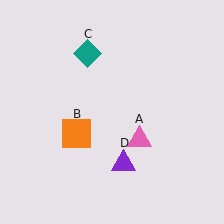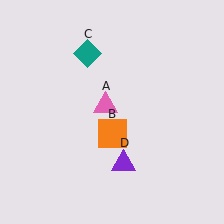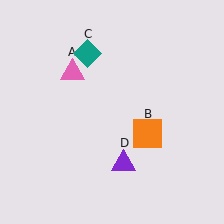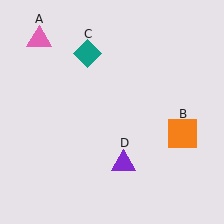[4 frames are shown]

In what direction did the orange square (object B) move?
The orange square (object B) moved right.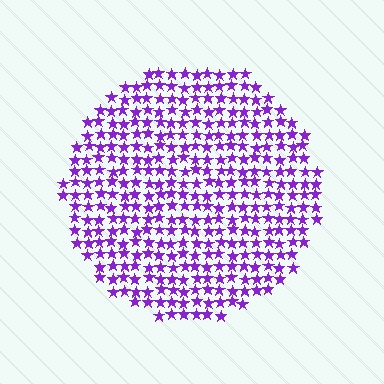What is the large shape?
The large shape is a circle.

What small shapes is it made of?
It is made of small stars.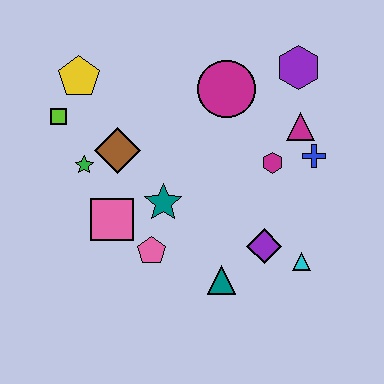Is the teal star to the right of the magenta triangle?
No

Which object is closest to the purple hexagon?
The magenta triangle is closest to the purple hexagon.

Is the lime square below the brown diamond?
No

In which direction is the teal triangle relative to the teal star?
The teal triangle is below the teal star.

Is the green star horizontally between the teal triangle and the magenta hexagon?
No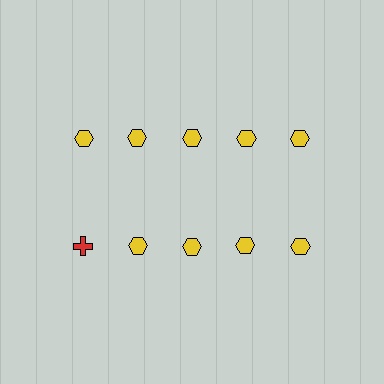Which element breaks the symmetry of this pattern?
The red cross in the second row, leftmost column breaks the symmetry. All other shapes are yellow hexagons.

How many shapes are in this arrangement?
There are 10 shapes arranged in a grid pattern.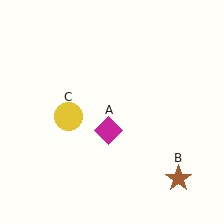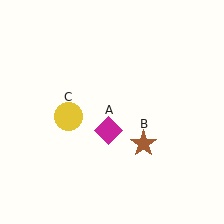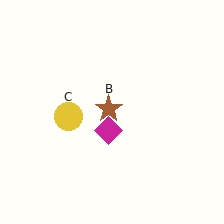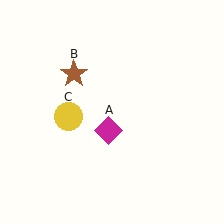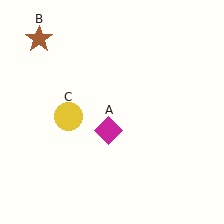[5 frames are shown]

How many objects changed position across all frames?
1 object changed position: brown star (object B).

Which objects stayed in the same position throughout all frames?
Magenta diamond (object A) and yellow circle (object C) remained stationary.